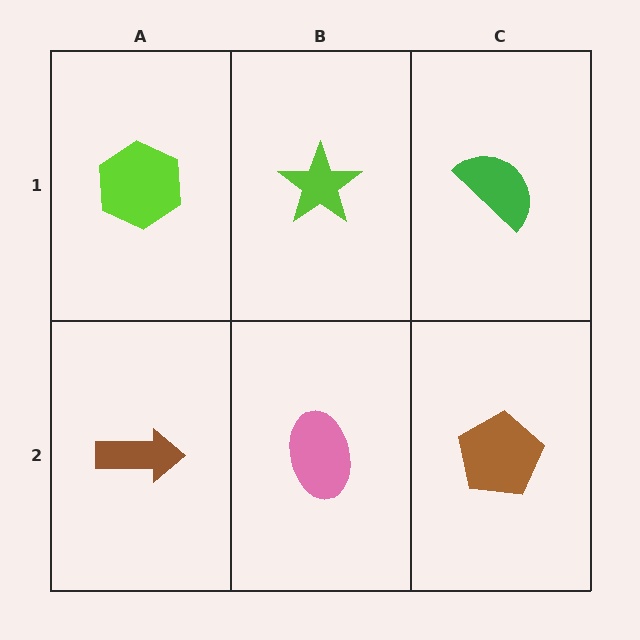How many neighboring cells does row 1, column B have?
3.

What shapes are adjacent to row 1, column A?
A brown arrow (row 2, column A), a lime star (row 1, column B).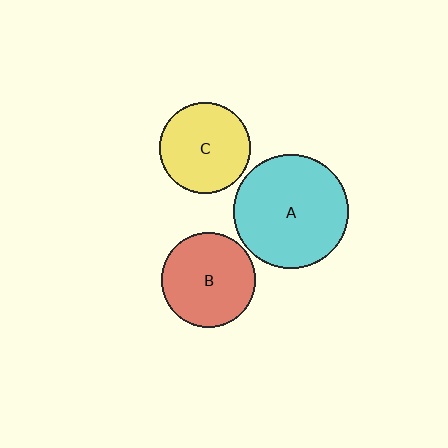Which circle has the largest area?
Circle A (cyan).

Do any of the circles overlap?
No, none of the circles overlap.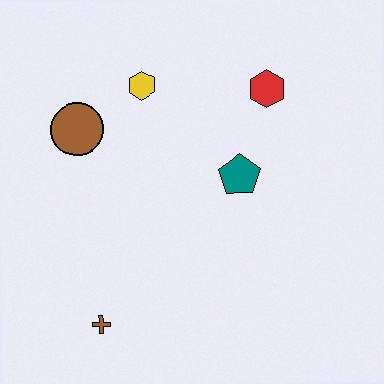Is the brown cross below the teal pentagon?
Yes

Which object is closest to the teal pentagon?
The red hexagon is closest to the teal pentagon.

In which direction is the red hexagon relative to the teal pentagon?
The red hexagon is above the teal pentagon.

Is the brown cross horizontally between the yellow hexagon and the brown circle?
Yes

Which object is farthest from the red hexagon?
The brown cross is farthest from the red hexagon.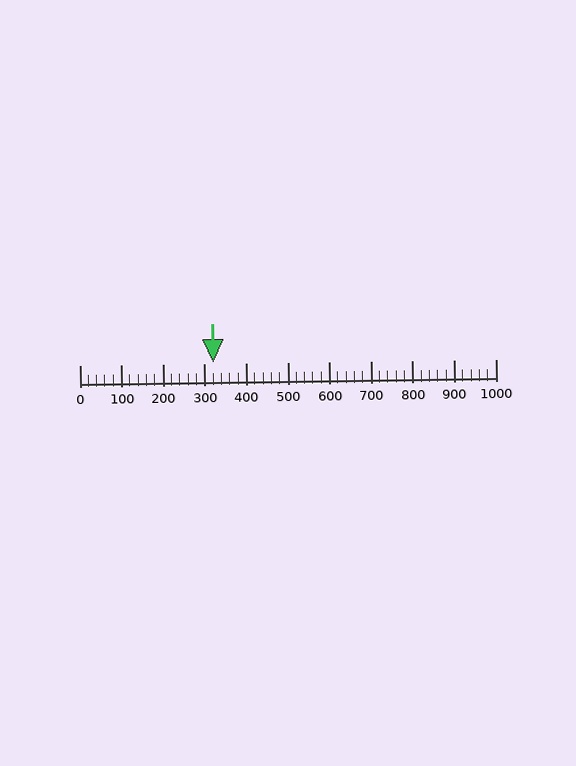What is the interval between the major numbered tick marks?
The major tick marks are spaced 100 units apart.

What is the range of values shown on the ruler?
The ruler shows values from 0 to 1000.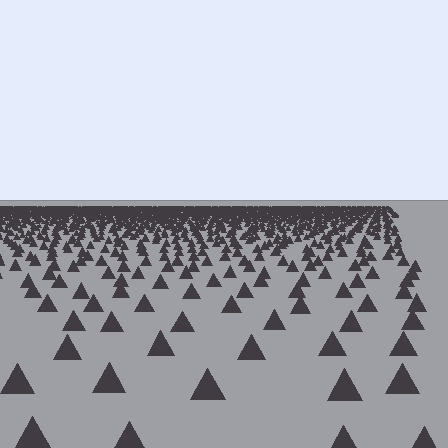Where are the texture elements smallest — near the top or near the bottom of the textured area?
Near the top.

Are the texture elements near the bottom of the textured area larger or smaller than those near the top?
Larger. Near the bottom, elements are closer to the viewer and appear at a bigger on-screen size.